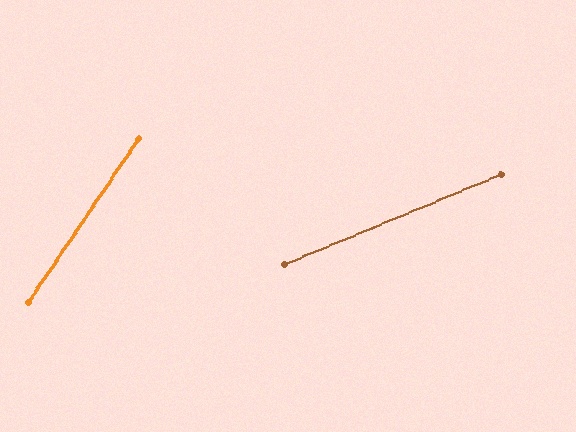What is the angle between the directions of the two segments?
Approximately 34 degrees.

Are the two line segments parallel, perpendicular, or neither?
Neither parallel nor perpendicular — they differ by about 34°.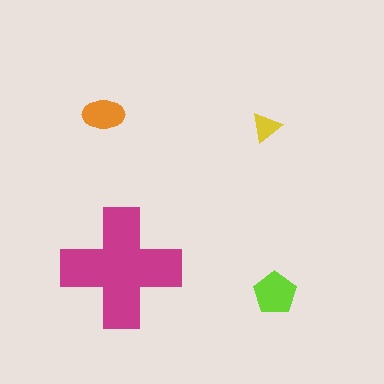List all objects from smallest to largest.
The yellow triangle, the orange ellipse, the lime pentagon, the magenta cross.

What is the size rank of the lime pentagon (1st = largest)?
2nd.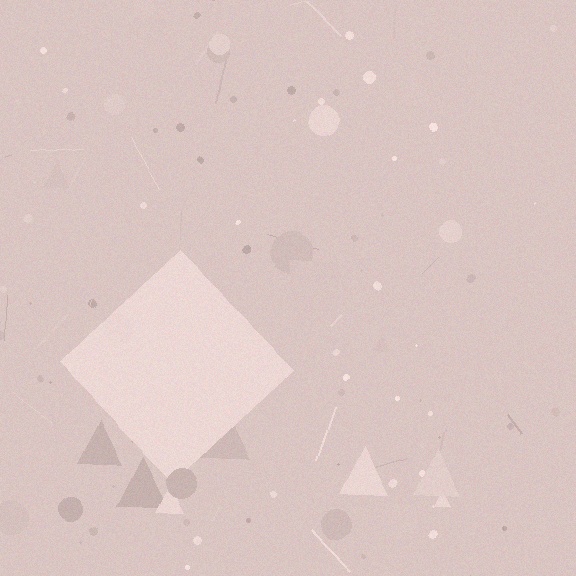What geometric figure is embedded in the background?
A diamond is embedded in the background.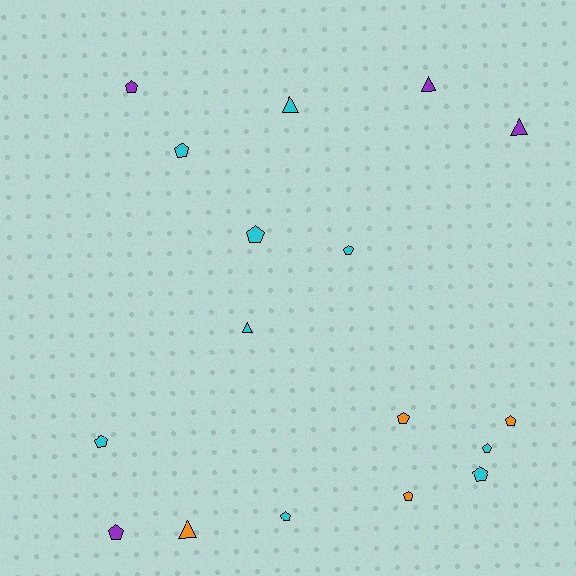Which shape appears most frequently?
Pentagon, with 12 objects.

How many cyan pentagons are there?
There are 7 cyan pentagons.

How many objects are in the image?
There are 17 objects.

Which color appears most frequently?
Cyan, with 9 objects.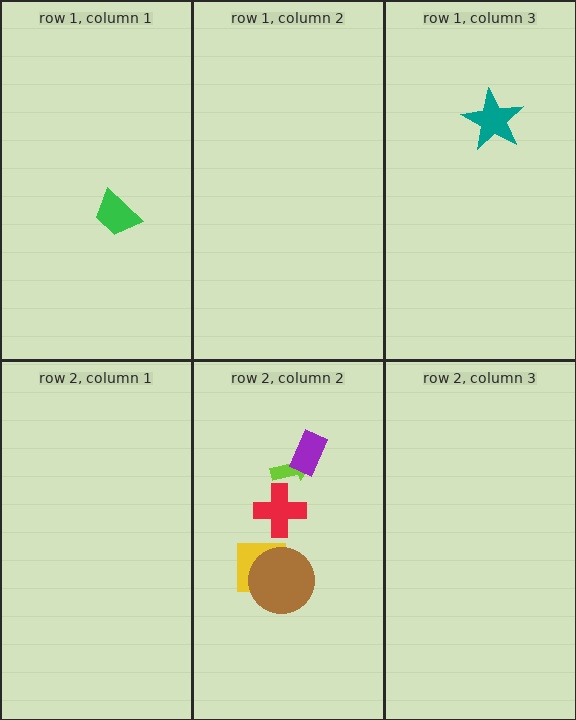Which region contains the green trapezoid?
The row 1, column 1 region.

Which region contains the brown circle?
The row 2, column 2 region.